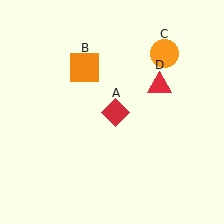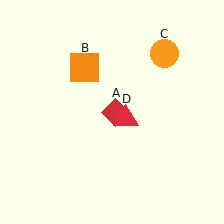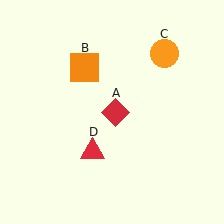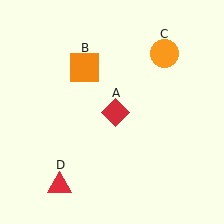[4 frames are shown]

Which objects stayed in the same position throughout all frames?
Red diamond (object A) and orange square (object B) and orange circle (object C) remained stationary.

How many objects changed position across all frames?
1 object changed position: red triangle (object D).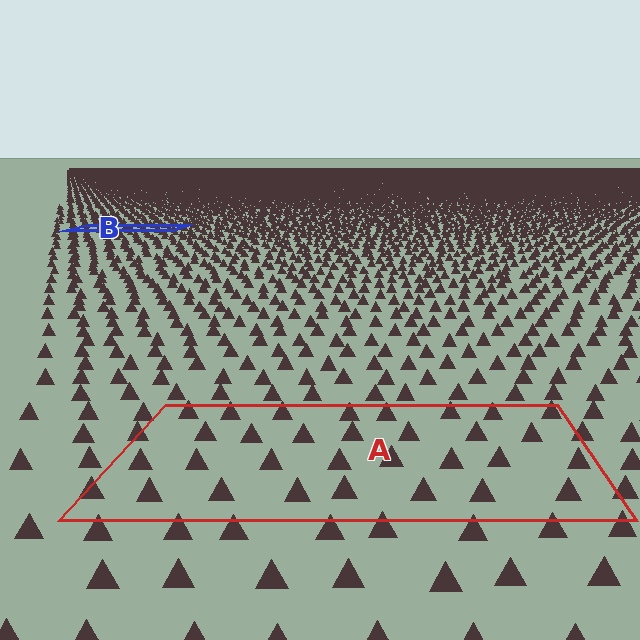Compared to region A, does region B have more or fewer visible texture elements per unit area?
Region B has more texture elements per unit area — they are packed more densely because it is farther away.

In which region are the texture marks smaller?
The texture marks are smaller in region B, because it is farther away.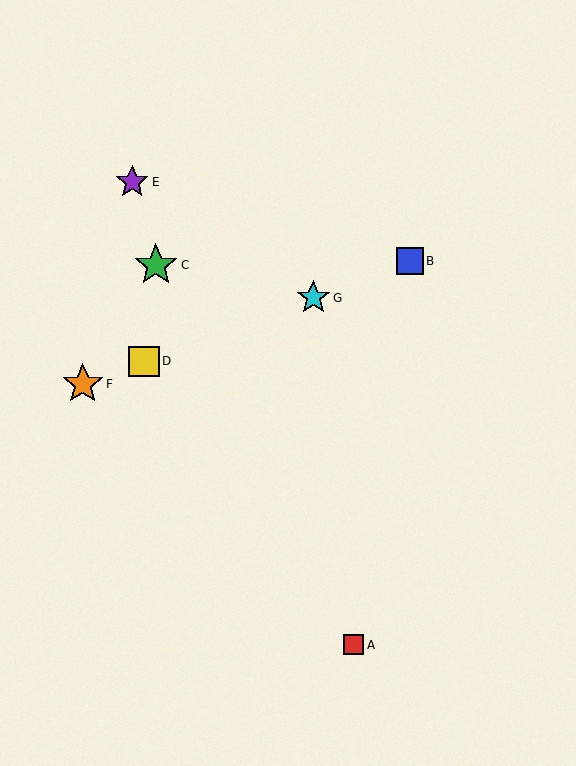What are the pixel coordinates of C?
Object C is at (156, 265).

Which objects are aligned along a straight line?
Objects B, D, F, G are aligned along a straight line.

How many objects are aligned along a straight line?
4 objects (B, D, F, G) are aligned along a straight line.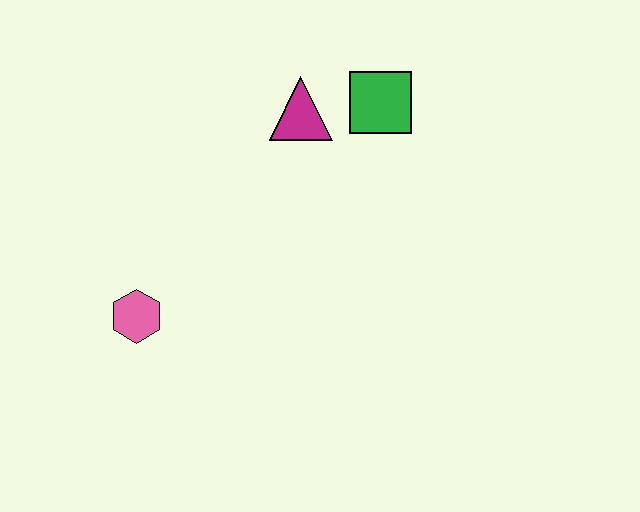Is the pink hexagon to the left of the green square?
Yes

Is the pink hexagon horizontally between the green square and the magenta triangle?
No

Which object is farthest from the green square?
The pink hexagon is farthest from the green square.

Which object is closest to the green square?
The magenta triangle is closest to the green square.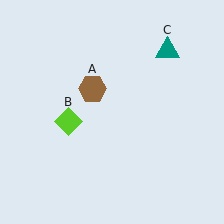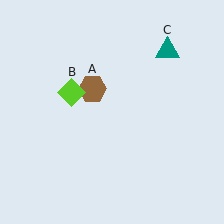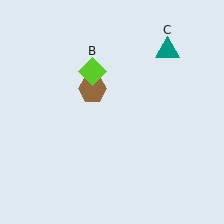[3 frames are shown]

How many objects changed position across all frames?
1 object changed position: lime diamond (object B).